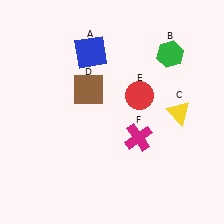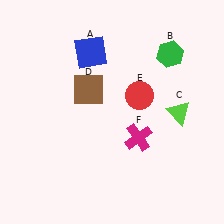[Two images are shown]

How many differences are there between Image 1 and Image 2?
There is 1 difference between the two images.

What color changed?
The triangle (C) changed from yellow in Image 1 to lime in Image 2.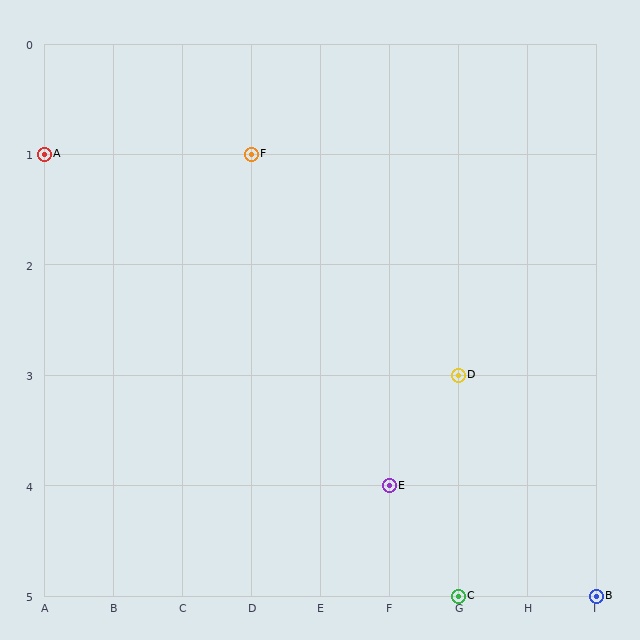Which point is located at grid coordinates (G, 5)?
Point C is at (G, 5).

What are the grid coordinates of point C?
Point C is at grid coordinates (G, 5).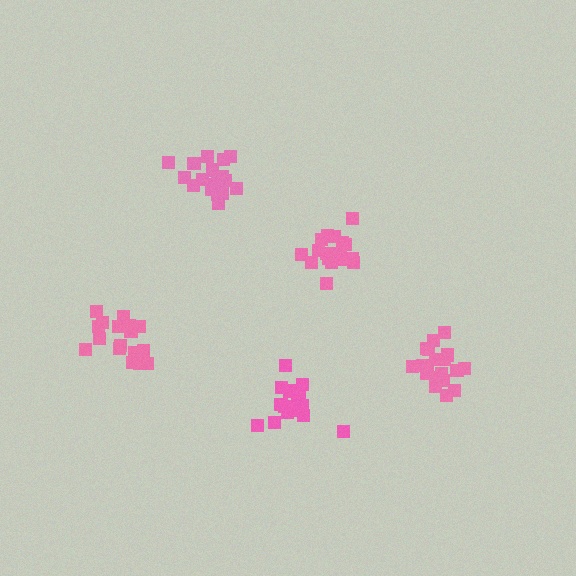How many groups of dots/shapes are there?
There are 5 groups.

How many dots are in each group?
Group 1: 15 dots, Group 2: 17 dots, Group 3: 18 dots, Group 4: 19 dots, Group 5: 17 dots (86 total).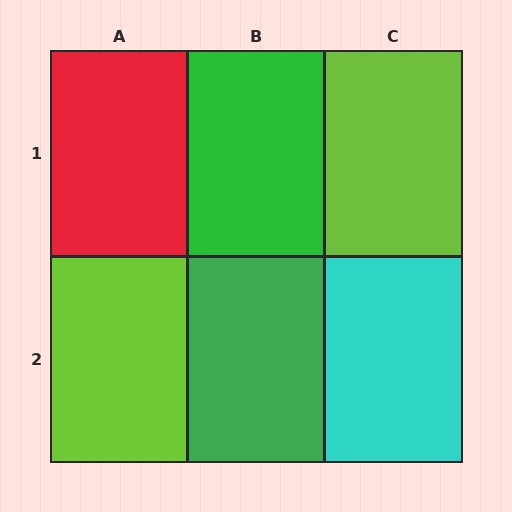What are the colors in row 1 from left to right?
Red, green, lime.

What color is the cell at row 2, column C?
Cyan.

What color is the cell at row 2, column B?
Green.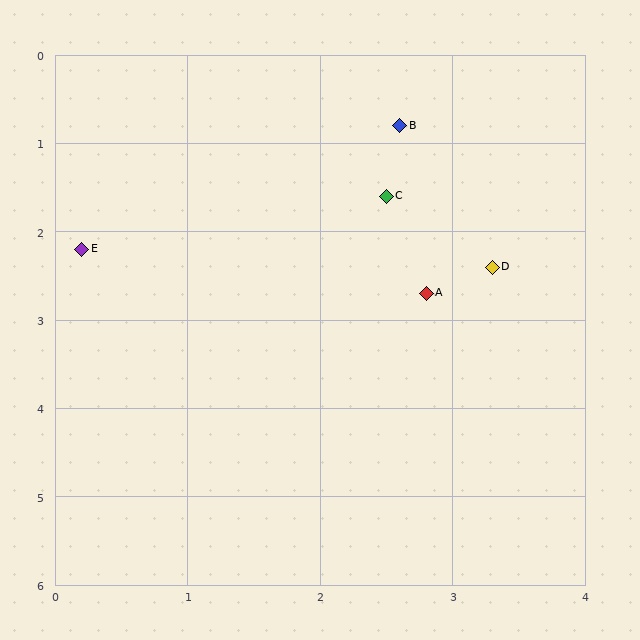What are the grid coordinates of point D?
Point D is at approximately (3.3, 2.4).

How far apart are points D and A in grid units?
Points D and A are about 0.6 grid units apart.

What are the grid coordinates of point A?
Point A is at approximately (2.8, 2.7).